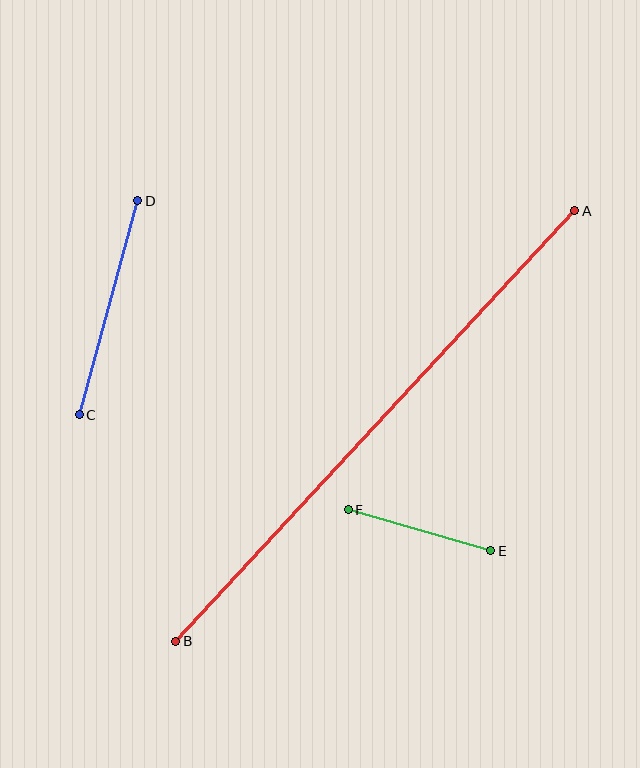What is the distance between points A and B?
The distance is approximately 587 pixels.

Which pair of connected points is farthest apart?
Points A and B are farthest apart.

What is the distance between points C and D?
The distance is approximately 222 pixels.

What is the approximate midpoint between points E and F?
The midpoint is at approximately (420, 530) pixels.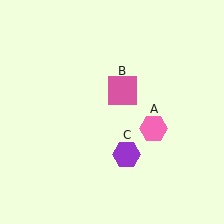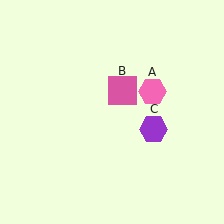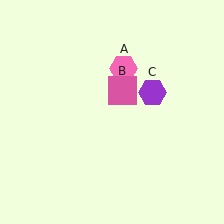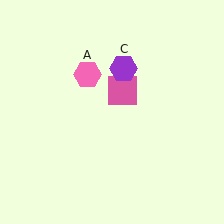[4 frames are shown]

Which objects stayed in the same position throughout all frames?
Pink square (object B) remained stationary.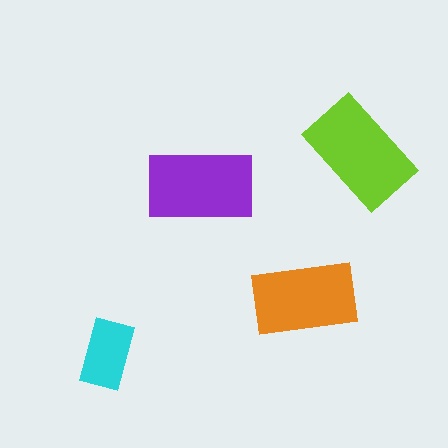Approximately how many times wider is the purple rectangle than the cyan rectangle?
About 1.5 times wider.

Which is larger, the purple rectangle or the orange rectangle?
The purple one.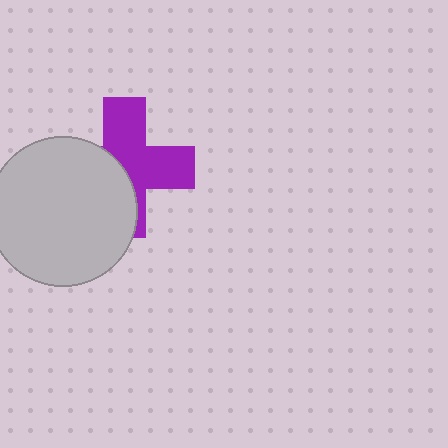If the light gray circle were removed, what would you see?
You would see the complete purple cross.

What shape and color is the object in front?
The object in front is a light gray circle.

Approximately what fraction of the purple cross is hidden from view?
Roughly 44% of the purple cross is hidden behind the light gray circle.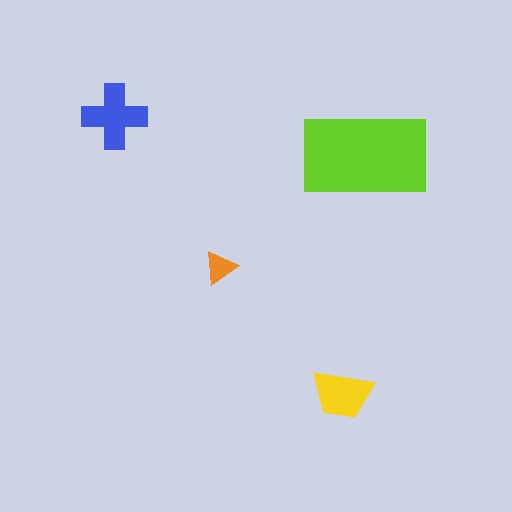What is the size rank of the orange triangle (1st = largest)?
4th.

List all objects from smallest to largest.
The orange triangle, the yellow trapezoid, the blue cross, the lime rectangle.